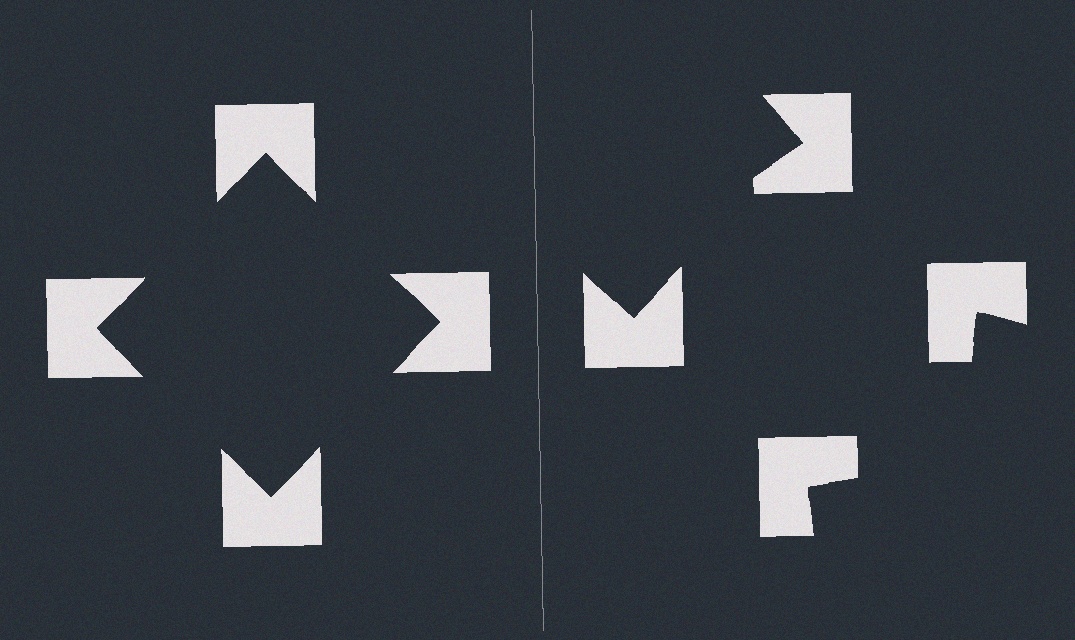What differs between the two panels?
The notched squares are positioned identically on both sides; only the wedge orientations differ. On the left they align to a square; on the right they are misaligned.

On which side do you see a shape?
An illusory square appears on the left side. On the right side the wedge cuts are rotated, so no coherent shape forms.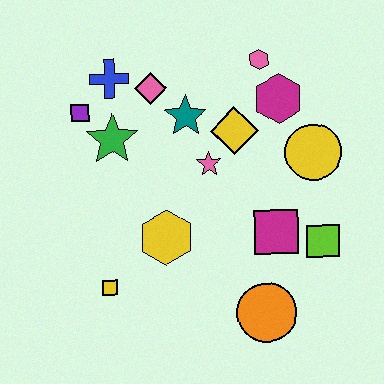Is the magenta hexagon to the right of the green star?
Yes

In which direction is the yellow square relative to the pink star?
The yellow square is below the pink star.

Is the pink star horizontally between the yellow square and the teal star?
No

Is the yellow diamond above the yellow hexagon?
Yes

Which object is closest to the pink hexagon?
The magenta hexagon is closest to the pink hexagon.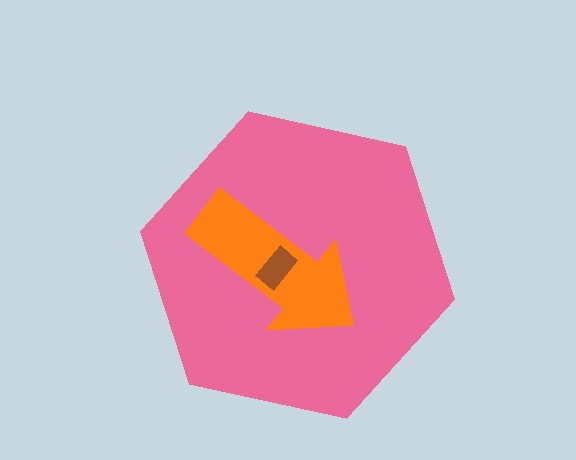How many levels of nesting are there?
3.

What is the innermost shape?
The brown rectangle.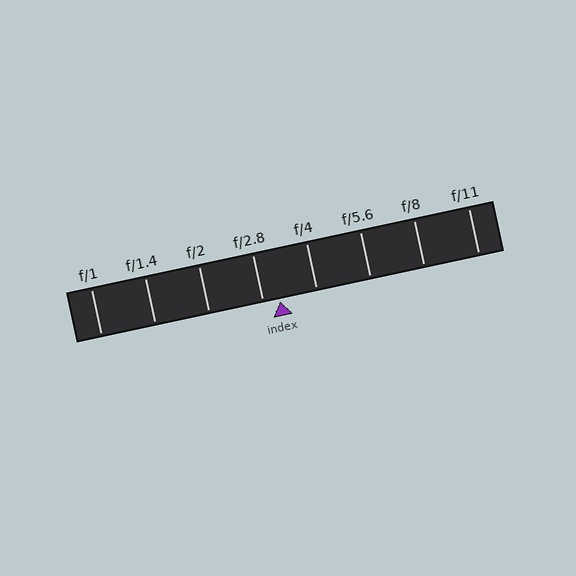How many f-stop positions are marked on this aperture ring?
There are 8 f-stop positions marked.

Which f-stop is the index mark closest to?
The index mark is closest to f/2.8.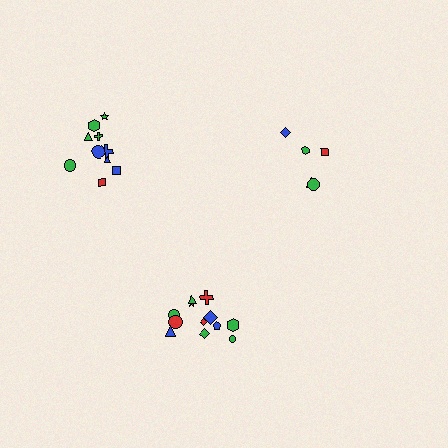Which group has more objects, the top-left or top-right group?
The top-left group.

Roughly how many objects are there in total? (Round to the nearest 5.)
Roughly 25 objects in total.